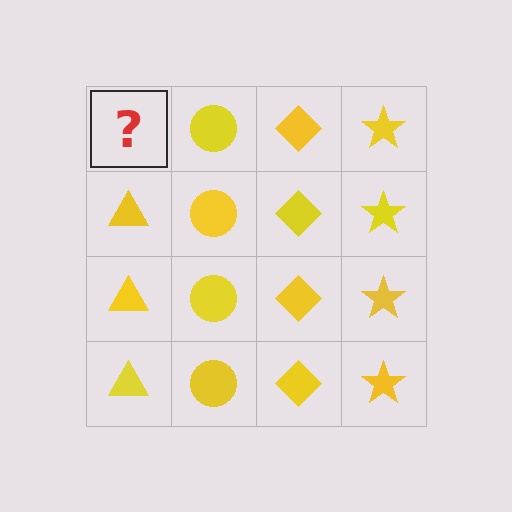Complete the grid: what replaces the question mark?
The question mark should be replaced with a yellow triangle.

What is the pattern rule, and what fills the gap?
The rule is that each column has a consistent shape. The gap should be filled with a yellow triangle.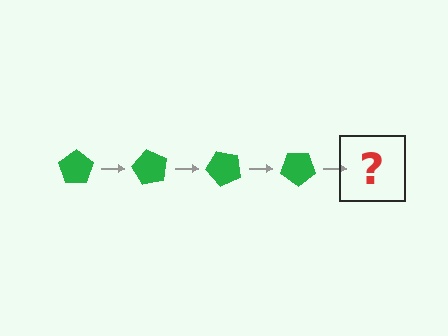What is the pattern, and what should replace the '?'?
The pattern is that the pentagon rotates 60 degrees each step. The '?' should be a green pentagon rotated 240 degrees.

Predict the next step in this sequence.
The next step is a green pentagon rotated 240 degrees.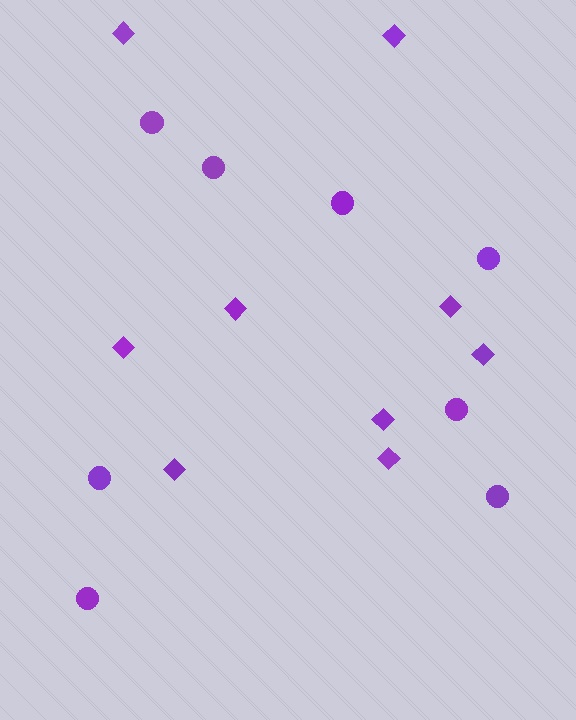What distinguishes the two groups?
There are 2 groups: one group of diamonds (9) and one group of circles (8).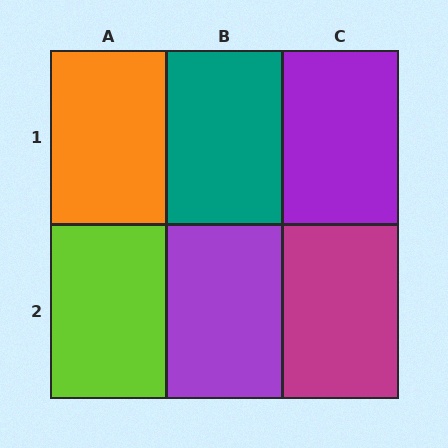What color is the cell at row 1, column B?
Teal.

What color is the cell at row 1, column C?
Purple.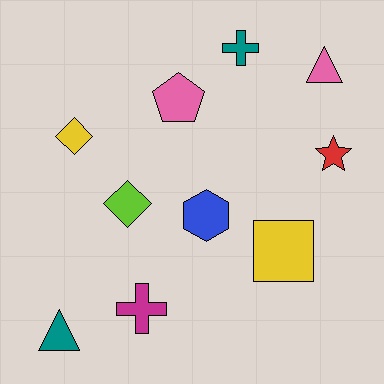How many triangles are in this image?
There are 2 triangles.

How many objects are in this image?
There are 10 objects.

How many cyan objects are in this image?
There are no cyan objects.